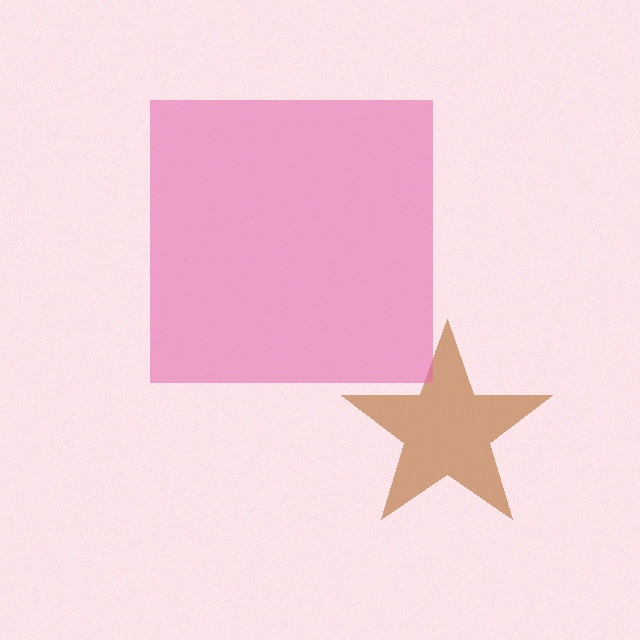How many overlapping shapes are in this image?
There are 2 overlapping shapes in the image.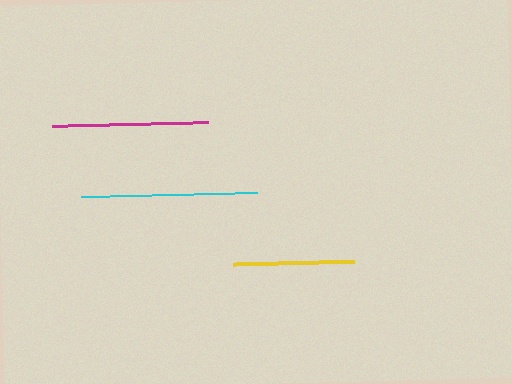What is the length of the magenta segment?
The magenta segment is approximately 156 pixels long.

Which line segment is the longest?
The cyan line is the longest at approximately 176 pixels.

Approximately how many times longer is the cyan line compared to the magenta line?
The cyan line is approximately 1.1 times the length of the magenta line.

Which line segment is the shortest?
The yellow line is the shortest at approximately 121 pixels.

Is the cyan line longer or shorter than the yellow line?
The cyan line is longer than the yellow line.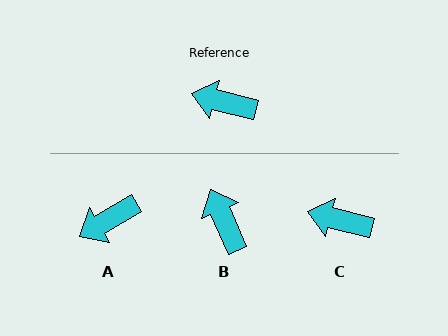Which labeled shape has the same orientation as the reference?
C.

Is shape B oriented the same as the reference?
No, it is off by about 52 degrees.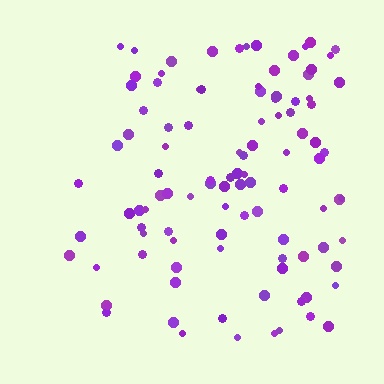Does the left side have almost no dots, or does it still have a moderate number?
Still a moderate number, just noticeably fewer than the right.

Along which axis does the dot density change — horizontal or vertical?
Horizontal.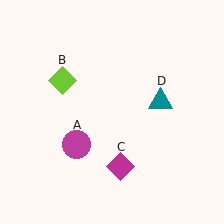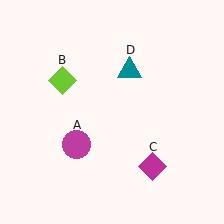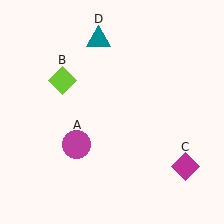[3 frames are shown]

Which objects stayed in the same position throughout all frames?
Magenta circle (object A) and lime diamond (object B) remained stationary.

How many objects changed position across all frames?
2 objects changed position: magenta diamond (object C), teal triangle (object D).